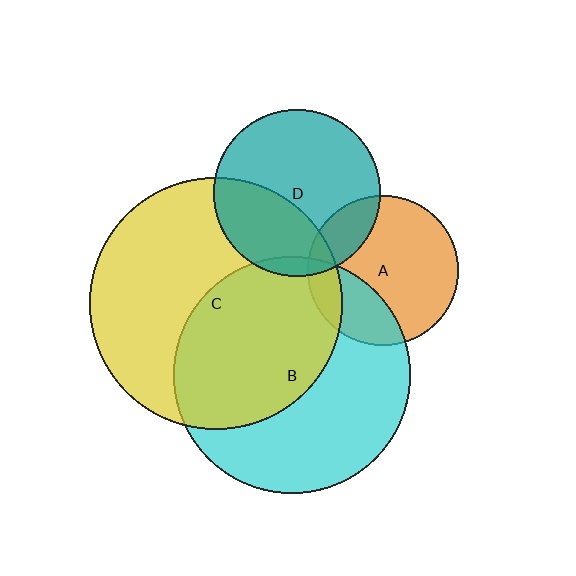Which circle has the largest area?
Circle C (yellow).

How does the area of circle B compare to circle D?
Approximately 2.0 times.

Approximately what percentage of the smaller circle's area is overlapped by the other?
Approximately 5%.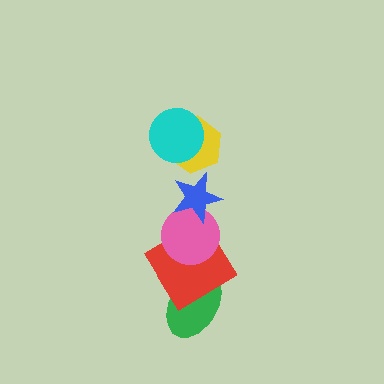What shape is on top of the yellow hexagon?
The cyan circle is on top of the yellow hexagon.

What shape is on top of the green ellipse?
The red diamond is on top of the green ellipse.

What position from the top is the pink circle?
The pink circle is 4th from the top.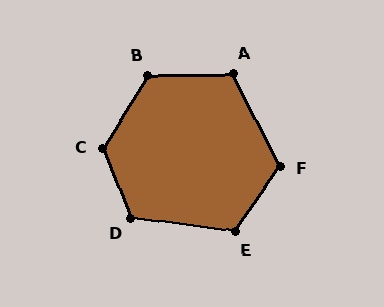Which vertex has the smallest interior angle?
A, at approximately 116 degrees.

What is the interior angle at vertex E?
Approximately 117 degrees (obtuse).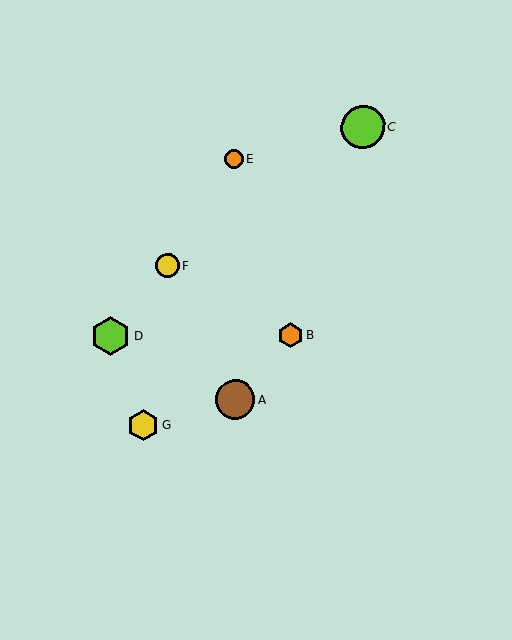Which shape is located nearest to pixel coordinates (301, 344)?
The orange hexagon (labeled B) at (290, 335) is nearest to that location.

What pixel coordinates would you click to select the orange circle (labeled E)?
Click at (234, 159) to select the orange circle E.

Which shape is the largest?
The lime circle (labeled C) is the largest.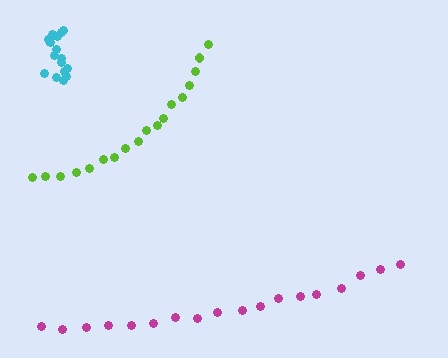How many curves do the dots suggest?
There are 3 distinct paths.